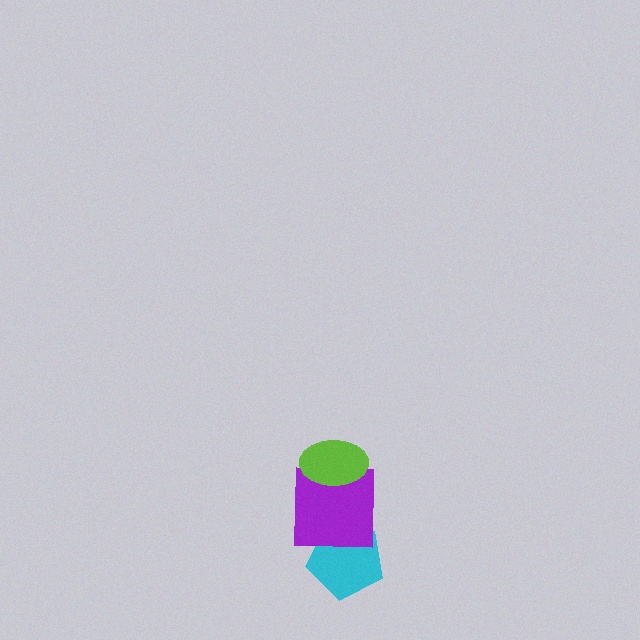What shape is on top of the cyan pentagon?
The purple square is on top of the cyan pentagon.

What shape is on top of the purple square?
The lime ellipse is on top of the purple square.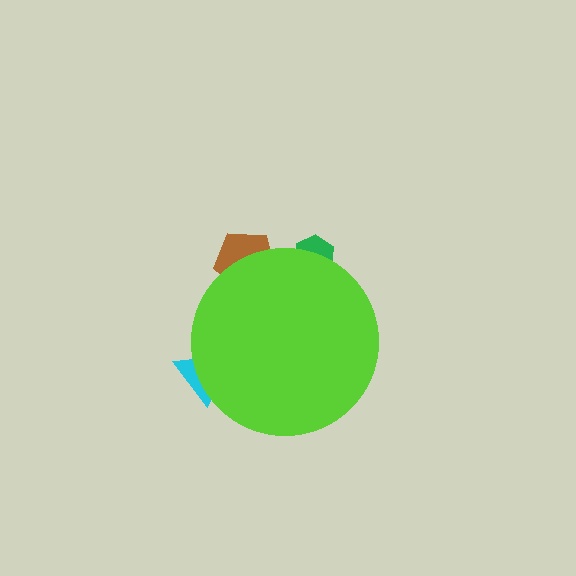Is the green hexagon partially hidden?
Yes, the green hexagon is partially hidden behind the lime circle.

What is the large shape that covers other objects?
A lime circle.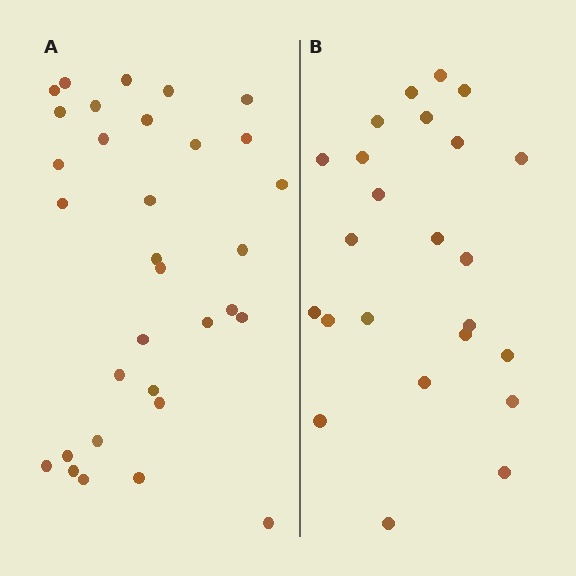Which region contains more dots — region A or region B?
Region A (the left region) has more dots.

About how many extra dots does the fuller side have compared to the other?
Region A has roughly 8 or so more dots than region B.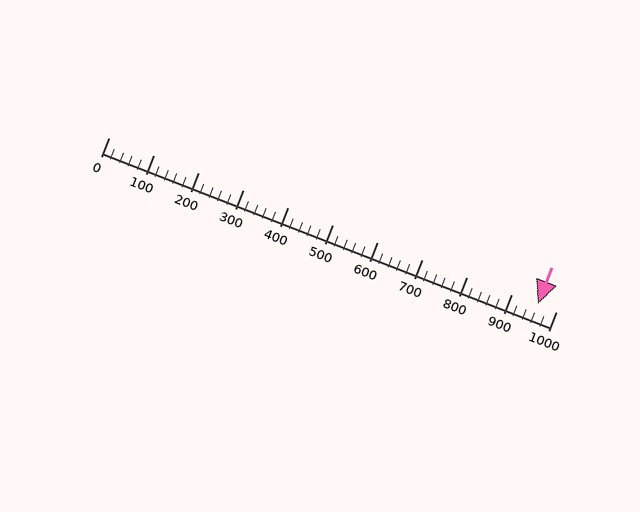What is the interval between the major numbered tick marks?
The major tick marks are spaced 100 units apart.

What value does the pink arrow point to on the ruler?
The pink arrow points to approximately 959.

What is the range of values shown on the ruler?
The ruler shows values from 0 to 1000.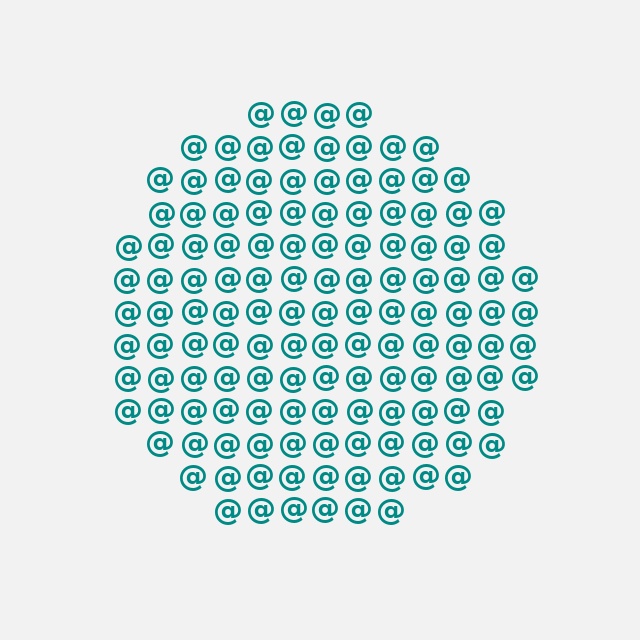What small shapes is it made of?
It is made of small at signs.